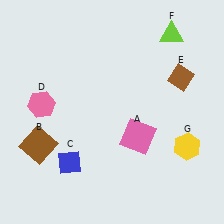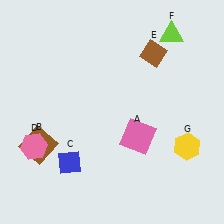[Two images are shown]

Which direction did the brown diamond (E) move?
The brown diamond (E) moved left.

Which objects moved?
The objects that moved are: the pink hexagon (D), the brown diamond (E).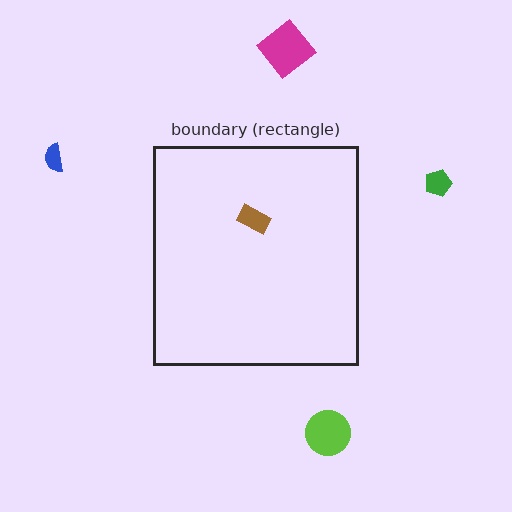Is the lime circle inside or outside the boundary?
Outside.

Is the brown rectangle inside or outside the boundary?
Inside.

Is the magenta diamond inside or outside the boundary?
Outside.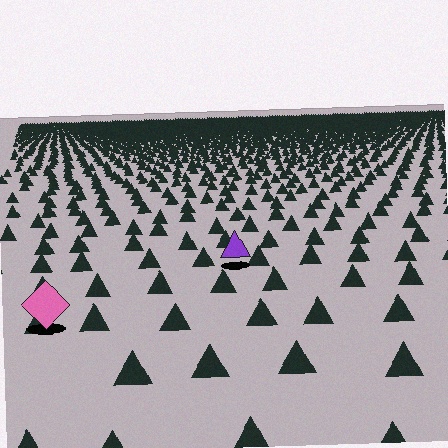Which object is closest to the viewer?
The pink diamond is closest. The texture marks near it are larger and more spread out.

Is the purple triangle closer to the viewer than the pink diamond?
No. The pink diamond is closer — you can tell from the texture gradient: the ground texture is coarser near it.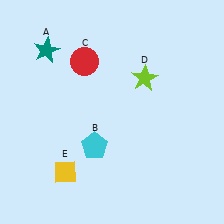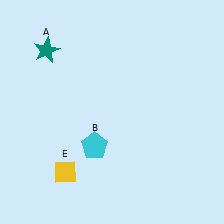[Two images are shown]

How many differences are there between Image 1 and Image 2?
There are 2 differences between the two images.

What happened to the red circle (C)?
The red circle (C) was removed in Image 2. It was in the top-left area of Image 1.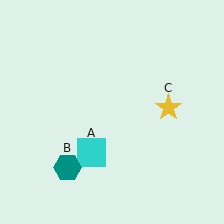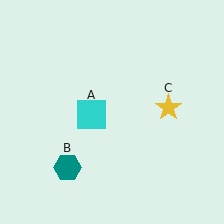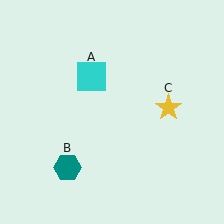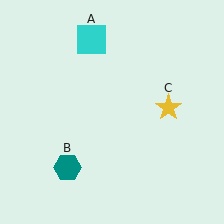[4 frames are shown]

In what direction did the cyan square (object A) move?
The cyan square (object A) moved up.